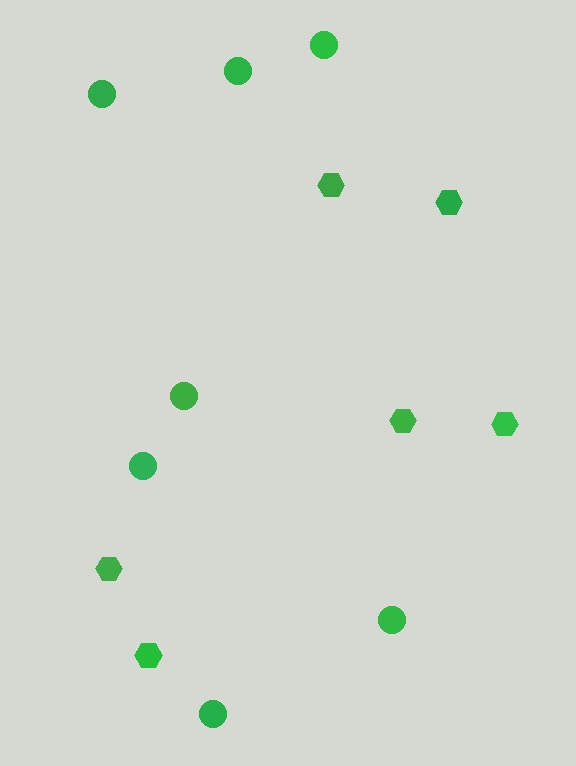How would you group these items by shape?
There are 2 groups: one group of hexagons (6) and one group of circles (7).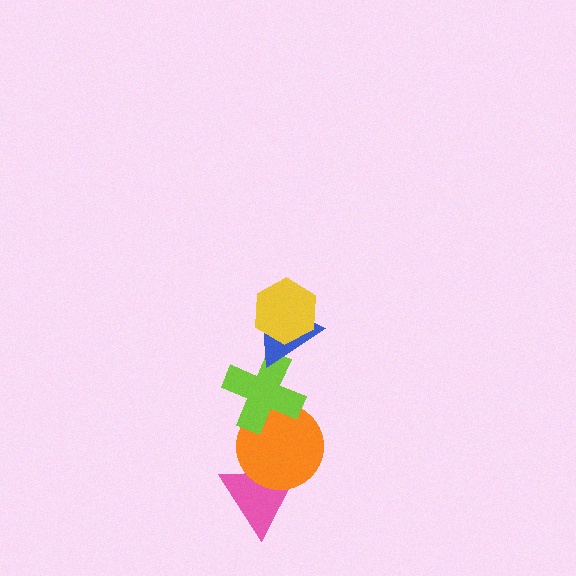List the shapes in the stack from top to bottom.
From top to bottom: the yellow hexagon, the blue triangle, the lime cross, the orange circle, the pink triangle.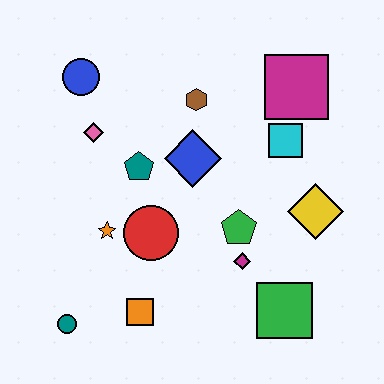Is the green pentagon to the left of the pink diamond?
No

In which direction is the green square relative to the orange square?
The green square is to the right of the orange square.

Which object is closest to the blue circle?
The pink diamond is closest to the blue circle.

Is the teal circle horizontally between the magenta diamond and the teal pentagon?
No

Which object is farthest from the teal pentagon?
The green square is farthest from the teal pentagon.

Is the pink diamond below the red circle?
No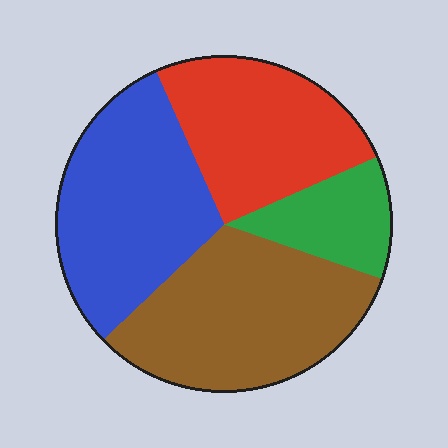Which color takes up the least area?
Green, at roughly 10%.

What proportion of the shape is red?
Red covers roughly 25% of the shape.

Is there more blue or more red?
Blue.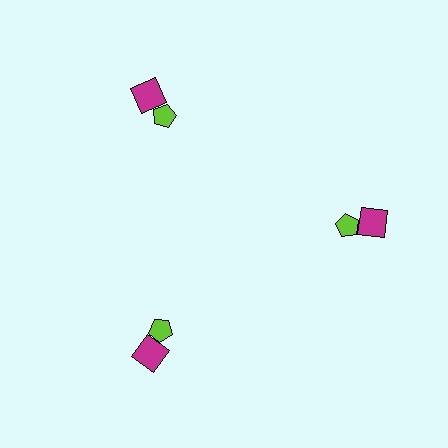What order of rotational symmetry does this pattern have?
This pattern has 3-fold rotational symmetry.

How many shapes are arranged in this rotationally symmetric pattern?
There are 6 shapes, arranged in 3 groups of 2.